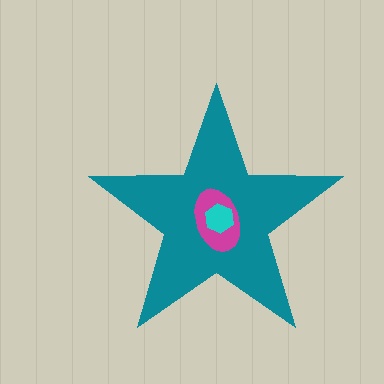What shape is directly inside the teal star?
The magenta ellipse.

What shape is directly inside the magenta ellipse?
The cyan hexagon.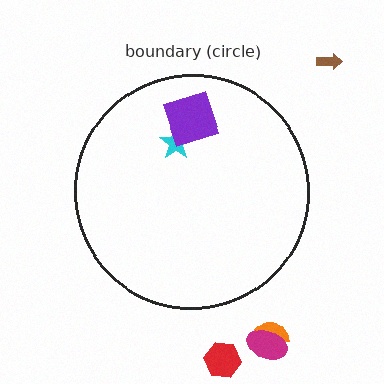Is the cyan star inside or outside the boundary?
Inside.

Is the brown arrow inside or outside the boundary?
Outside.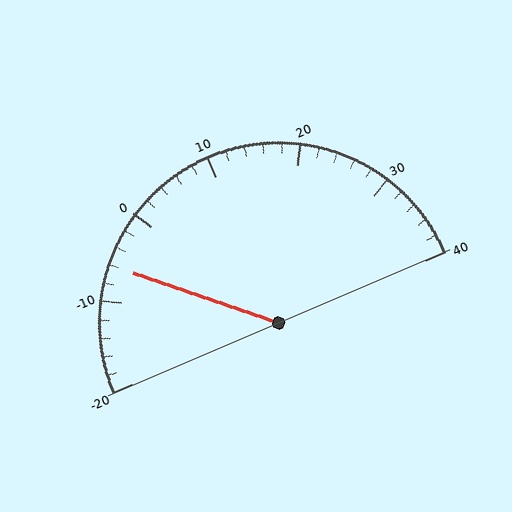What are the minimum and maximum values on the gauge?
The gauge ranges from -20 to 40.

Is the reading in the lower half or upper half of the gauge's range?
The reading is in the lower half of the range (-20 to 40).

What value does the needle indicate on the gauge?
The needle indicates approximately -6.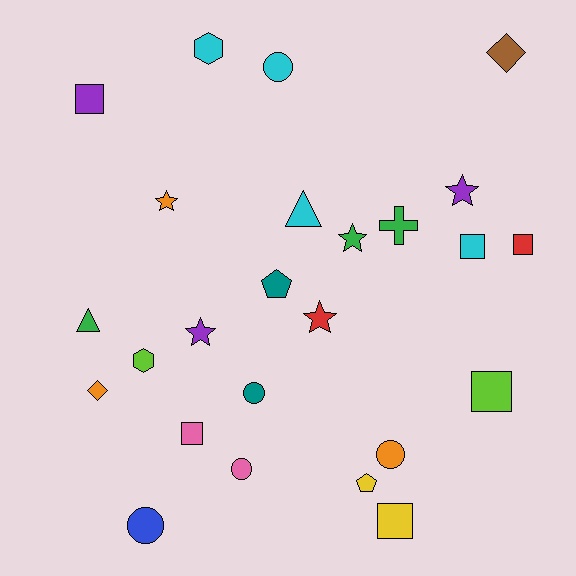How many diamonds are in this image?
There are 2 diamonds.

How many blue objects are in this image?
There is 1 blue object.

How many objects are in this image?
There are 25 objects.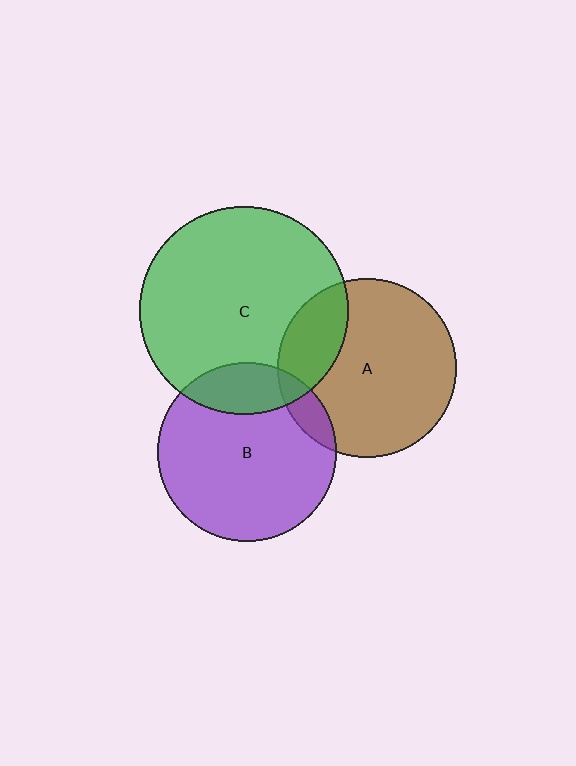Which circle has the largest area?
Circle C (green).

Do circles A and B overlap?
Yes.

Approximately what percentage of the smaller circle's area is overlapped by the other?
Approximately 10%.